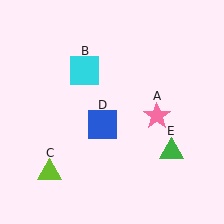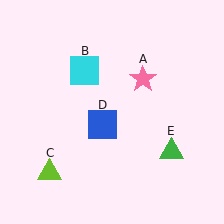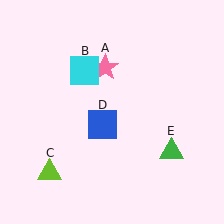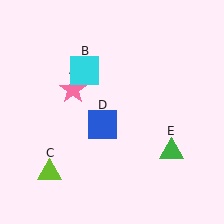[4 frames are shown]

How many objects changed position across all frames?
1 object changed position: pink star (object A).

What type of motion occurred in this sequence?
The pink star (object A) rotated counterclockwise around the center of the scene.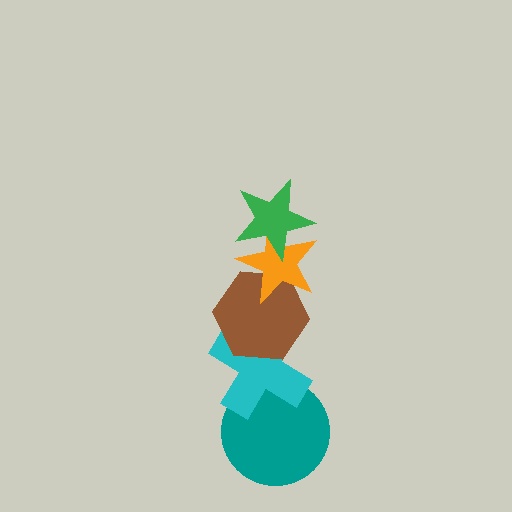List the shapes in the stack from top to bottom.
From top to bottom: the green star, the orange star, the brown hexagon, the cyan cross, the teal circle.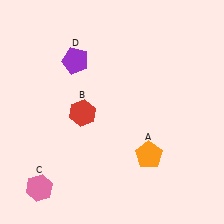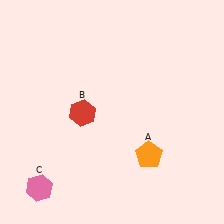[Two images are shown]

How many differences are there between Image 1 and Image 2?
There is 1 difference between the two images.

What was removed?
The purple pentagon (D) was removed in Image 2.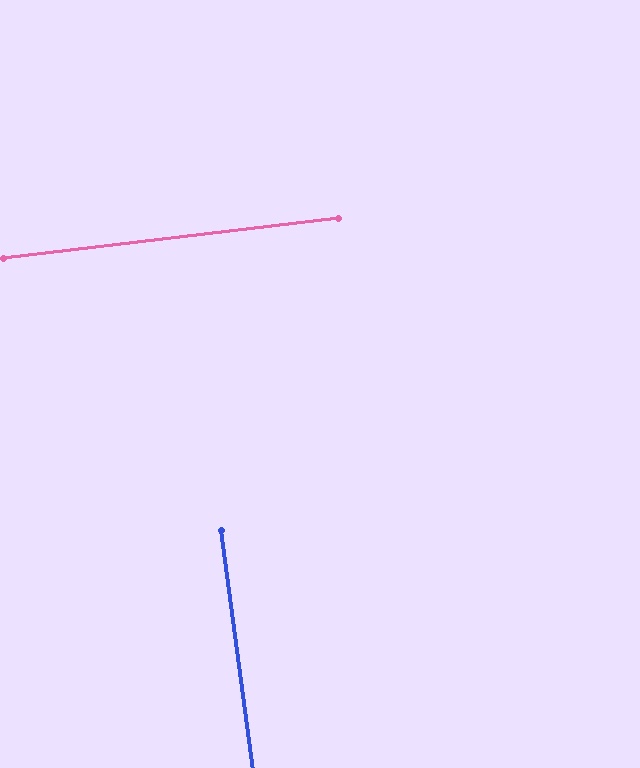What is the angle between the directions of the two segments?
Approximately 89 degrees.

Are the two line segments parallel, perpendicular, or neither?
Perpendicular — they meet at approximately 89°.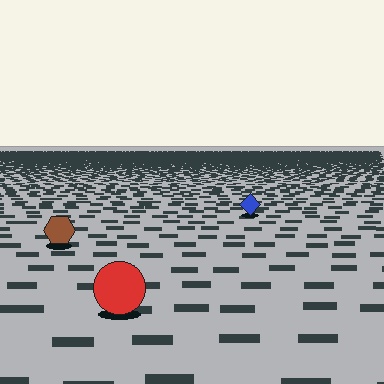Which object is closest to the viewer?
The red circle is closest. The texture marks near it are larger and more spread out.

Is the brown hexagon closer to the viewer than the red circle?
No. The red circle is closer — you can tell from the texture gradient: the ground texture is coarser near it.